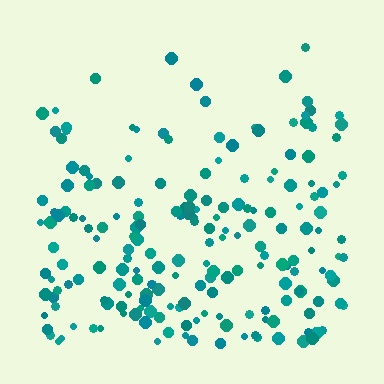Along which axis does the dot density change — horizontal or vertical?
Vertical.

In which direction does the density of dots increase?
From top to bottom, with the bottom side densest.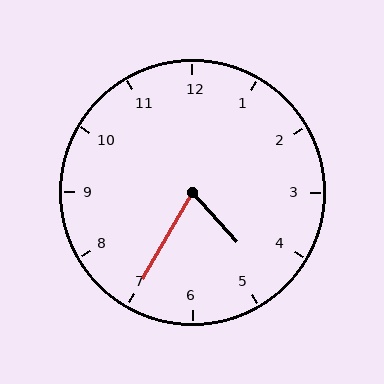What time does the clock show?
4:35.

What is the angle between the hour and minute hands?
Approximately 72 degrees.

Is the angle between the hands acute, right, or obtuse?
It is acute.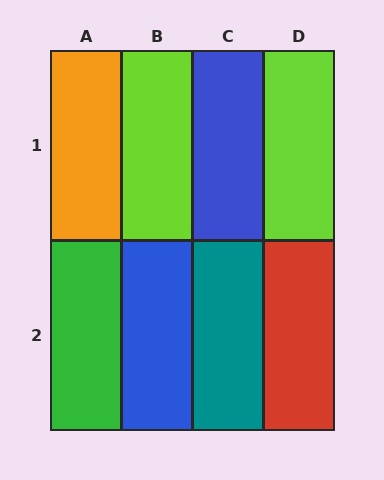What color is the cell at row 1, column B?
Lime.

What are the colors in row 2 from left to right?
Green, blue, teal, red.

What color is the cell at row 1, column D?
Lime.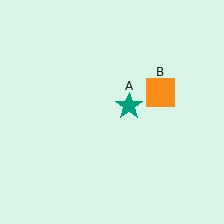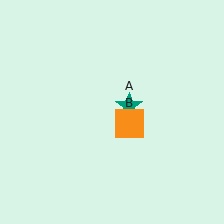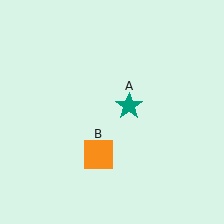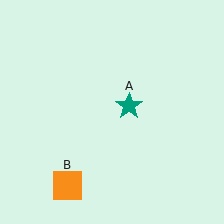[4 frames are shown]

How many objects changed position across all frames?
1 object changed position: orange square (object B).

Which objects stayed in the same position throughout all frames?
Teal star (object A) remained stationary.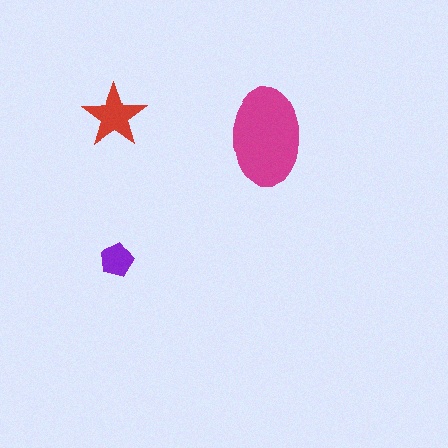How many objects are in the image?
There are 3 objects in the image.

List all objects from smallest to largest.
The purple pentagon, the red star, the magenta ellipse.